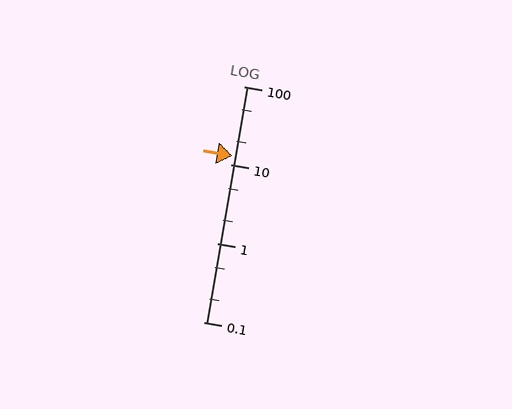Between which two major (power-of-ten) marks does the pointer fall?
The pointer is between 10 and 100.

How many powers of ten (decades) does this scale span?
The scale spans 3 decades, from 0.1 to 100.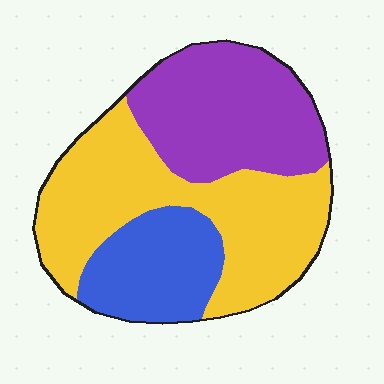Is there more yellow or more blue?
Yellow.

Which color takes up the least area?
Blue, at roughly 20%.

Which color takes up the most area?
Yellow, at roughly 45%.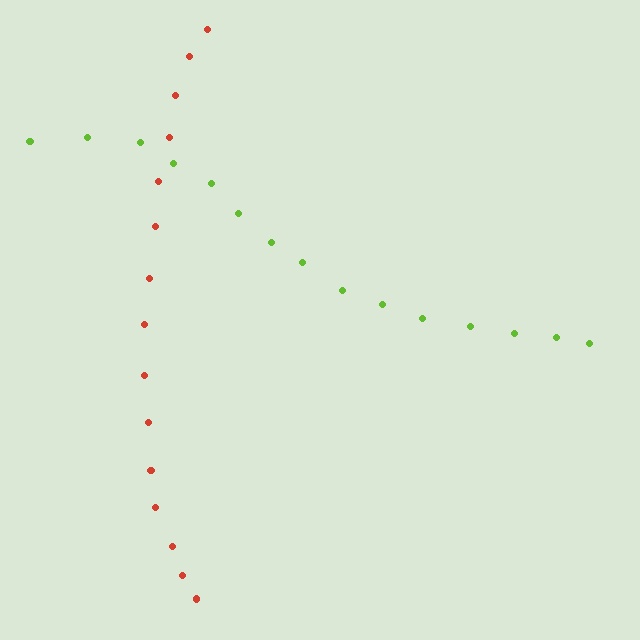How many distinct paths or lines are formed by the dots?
There are 2 distinct paths.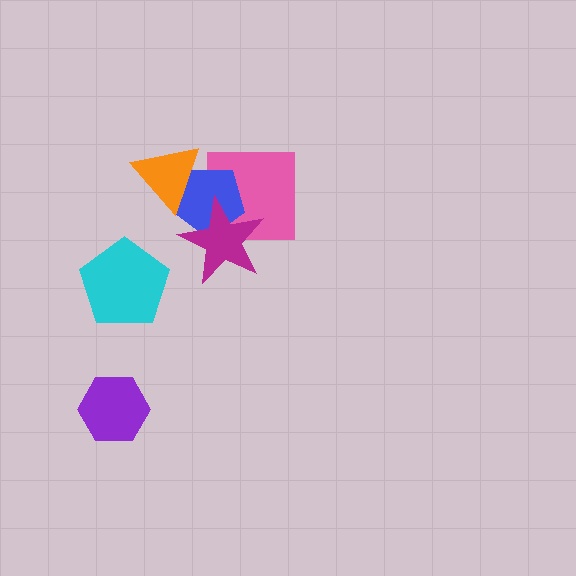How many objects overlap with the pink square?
2 objects overlap with the pink square.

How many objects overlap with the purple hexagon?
0 objects overlap with the purple hexagon.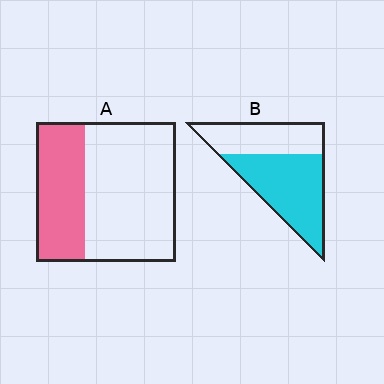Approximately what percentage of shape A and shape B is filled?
A is approximately 35% and B is approximately 60%.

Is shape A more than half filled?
No.